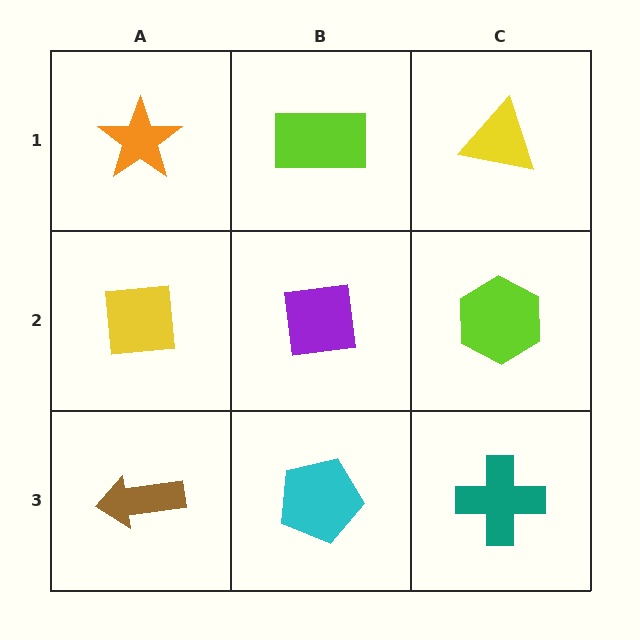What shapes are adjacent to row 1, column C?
A lime hexagon (row 2, column C), a lime rectangle (row 1, column B).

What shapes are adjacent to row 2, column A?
An orange star (row 1, column A), a brown arrow (row 3, column A), a purple square (row 2, column B).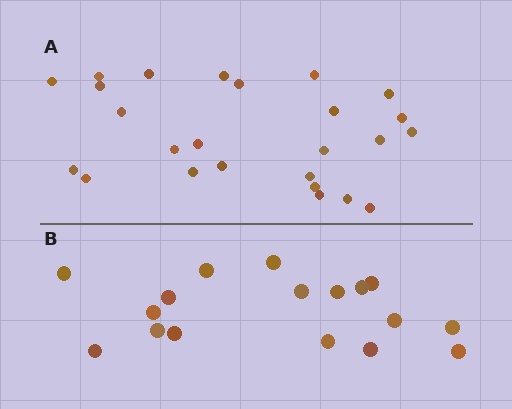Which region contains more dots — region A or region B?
Region A (the top region) has more dots.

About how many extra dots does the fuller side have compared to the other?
Region A has roughly 8 or so more dots than region B.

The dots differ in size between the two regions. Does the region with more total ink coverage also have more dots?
No. Region B has more total ink coverage because its dots are larger, but region A actually contains more individual dots. Total area can be misleading — the number of items is what matters here.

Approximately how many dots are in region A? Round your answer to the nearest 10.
About 20 dots. (The exact count is 25, which rounds to 20.)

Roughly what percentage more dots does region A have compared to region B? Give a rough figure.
About 45% more.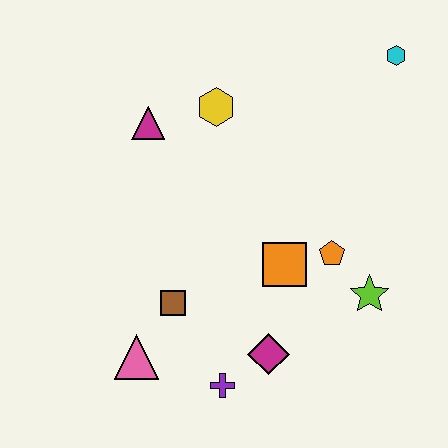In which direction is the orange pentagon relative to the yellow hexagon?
The orange pentagon is below the yellow hexagon.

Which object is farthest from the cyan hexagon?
The pink triangle is farthest from the cyan hexagon.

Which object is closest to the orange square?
The orange pentagon is closest to the orange square.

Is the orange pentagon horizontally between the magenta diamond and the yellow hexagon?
No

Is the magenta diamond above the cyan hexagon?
No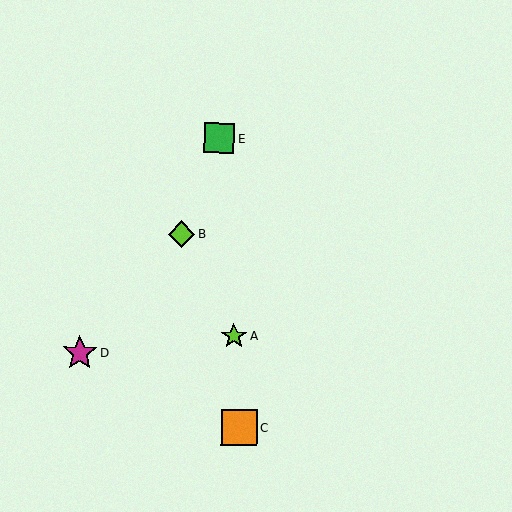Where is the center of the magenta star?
The center of the magenta star is at (79, 353).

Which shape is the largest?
The orange square (labeled C) is the largest.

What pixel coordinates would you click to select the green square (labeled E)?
Click at (219, 138) to select the green square E.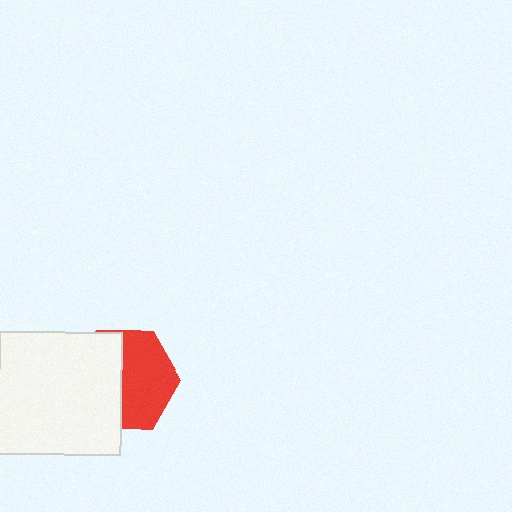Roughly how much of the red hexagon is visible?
About half of it is visible (roughly 53%).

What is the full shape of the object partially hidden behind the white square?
The partially hidden object is a red hexagon.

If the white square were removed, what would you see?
You would see the complete red hexagon.